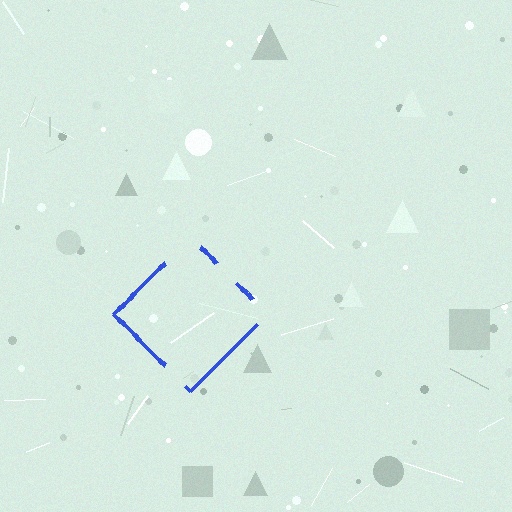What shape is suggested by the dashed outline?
The dashed outline suggests a diamond.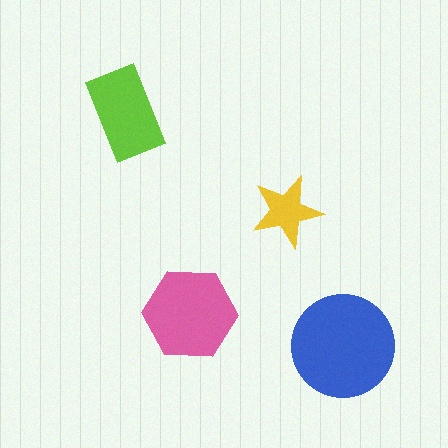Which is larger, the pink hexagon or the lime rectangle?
The pink hexagon.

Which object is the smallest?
The yellow star.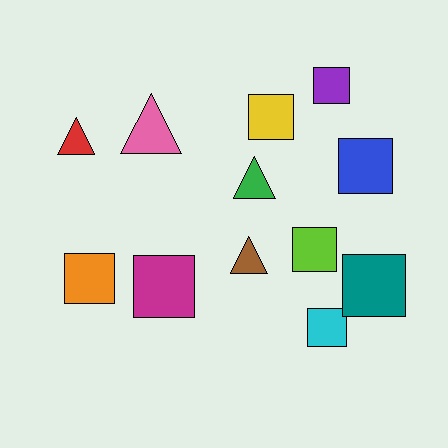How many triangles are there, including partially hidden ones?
There are 4 triangles.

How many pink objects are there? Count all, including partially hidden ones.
There is 1 pink object.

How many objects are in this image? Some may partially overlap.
There are 12 objects.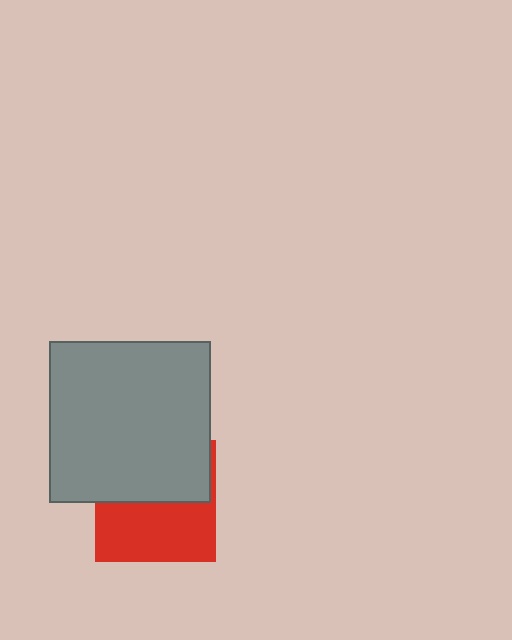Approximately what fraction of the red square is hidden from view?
Roughly 51% of the red square is hidden behind the gray square.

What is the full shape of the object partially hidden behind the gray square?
The partially hidden object is a red square.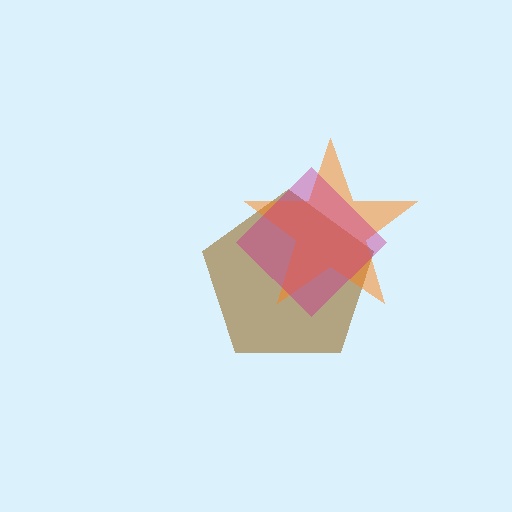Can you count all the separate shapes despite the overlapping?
Yes, there are 3 separate shapes.